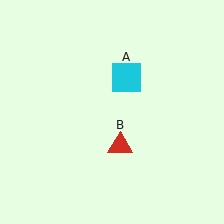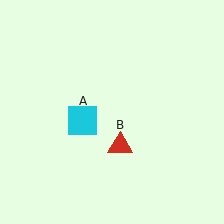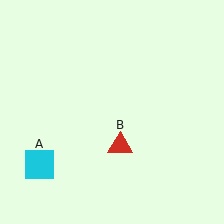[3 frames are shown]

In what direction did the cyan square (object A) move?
The cyan square (object A) moved down and to the left.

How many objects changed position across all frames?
1 object changed position: cyan square (object A).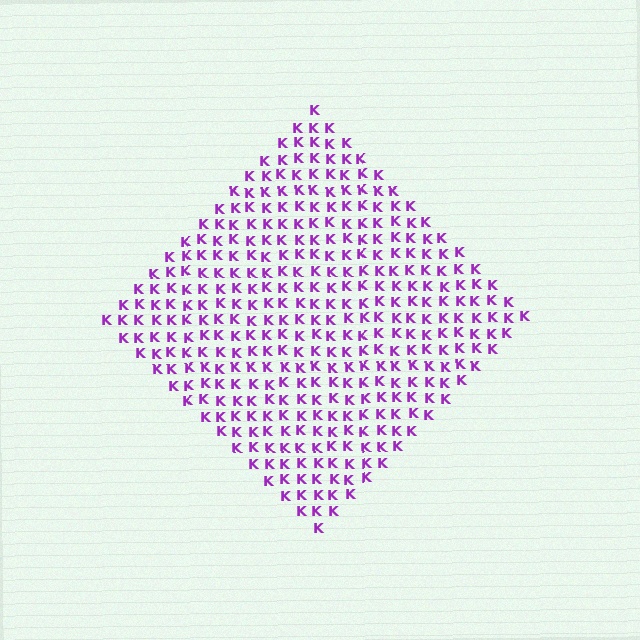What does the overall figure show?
The overall figure shows a diamond.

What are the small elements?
The small elements are letter K's.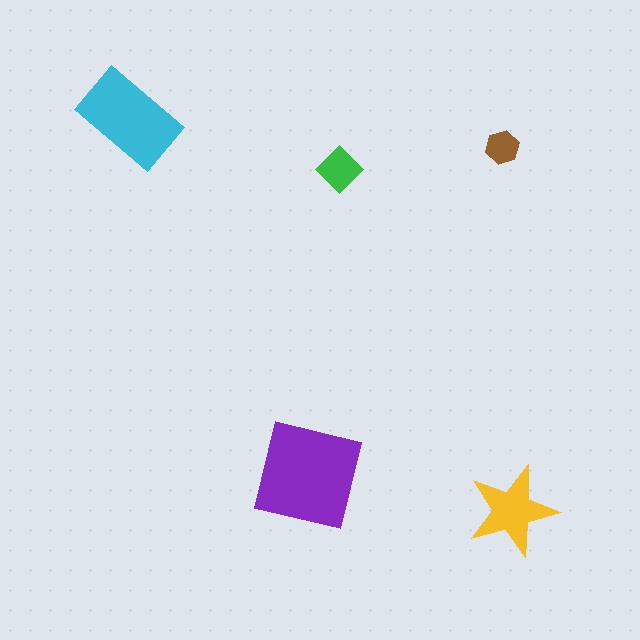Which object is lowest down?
The yellow star is bottommost.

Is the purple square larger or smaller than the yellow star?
Larger.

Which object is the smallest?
The brown hexagon.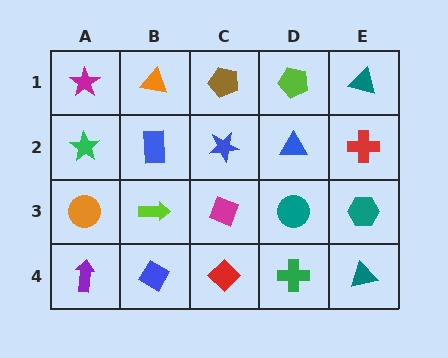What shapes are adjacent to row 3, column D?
A blue triangle (row 2, column D), a green cross (row 4, column D), a magenta diamond (row 3, column C), a teal hexagon (row 3, column E).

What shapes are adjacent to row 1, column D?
A blue triangle (row 2, column D), a brown pentagon (row 1, column C), a teal triangle (row 1, column E).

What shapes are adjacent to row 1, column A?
A green star (row 2, column A), an orange triangle (row 1, column B).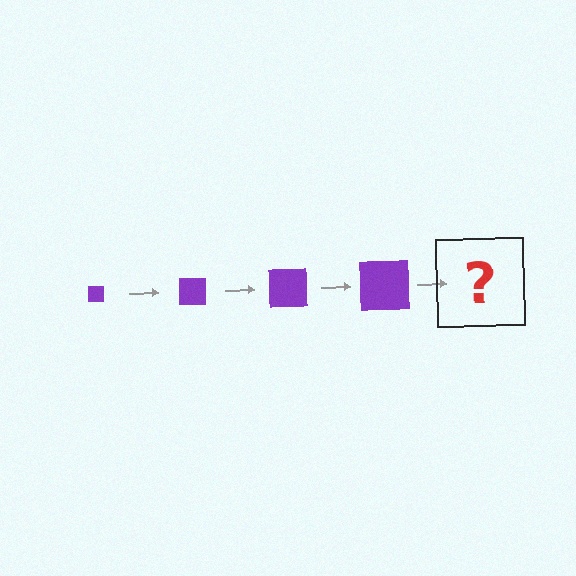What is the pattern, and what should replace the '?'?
The pattern is that the square gets progressively larger each step. The '?' should be a purple square, larger than the previous one.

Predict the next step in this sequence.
The next step is a purple square, larger than the previous one.